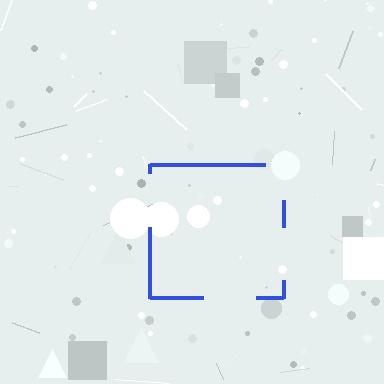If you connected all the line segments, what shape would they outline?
They would outline a square.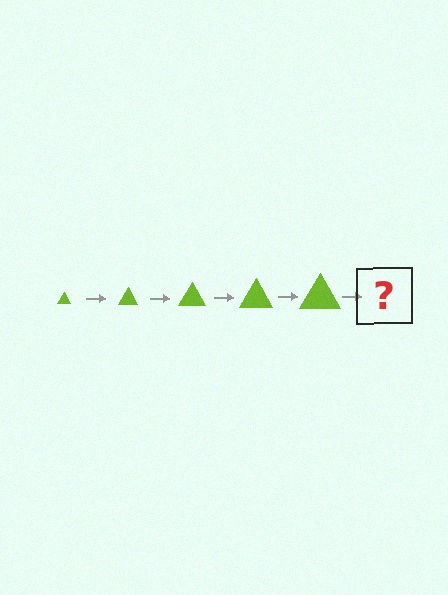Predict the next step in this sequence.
The next step is a lime triangle, larger than the previous one.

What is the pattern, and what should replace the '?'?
The pattern is that the triangle gets progressively larger each step. The '?' should be a lime triangle, larger than the previous one.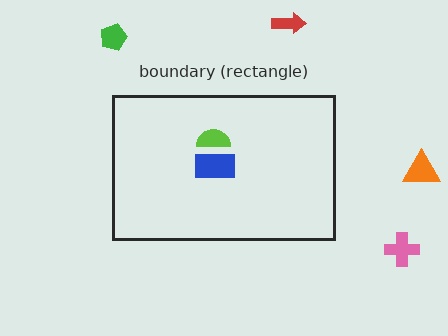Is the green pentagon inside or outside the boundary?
Outside.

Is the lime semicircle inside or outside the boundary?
Inside.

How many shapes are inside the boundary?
2 inside, 4 outside.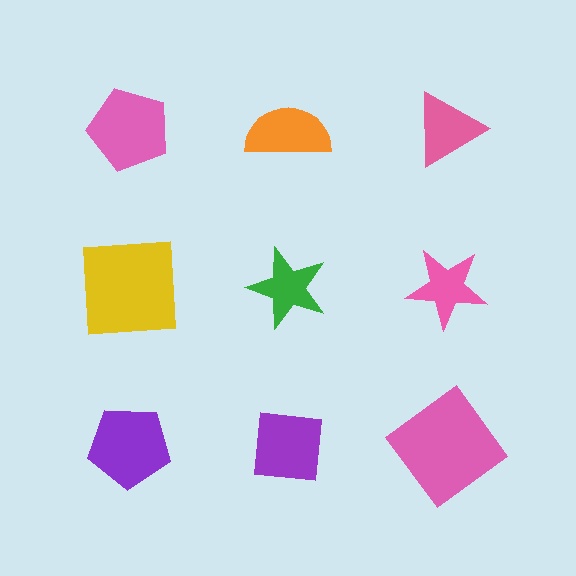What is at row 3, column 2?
A purple square.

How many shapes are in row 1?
3 shapes.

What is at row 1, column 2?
An orange semicircle.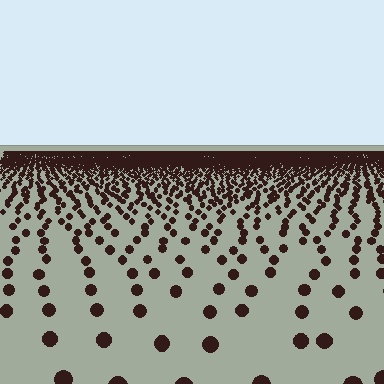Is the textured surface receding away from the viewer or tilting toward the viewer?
The surface is receding away from the viewer. Texture elements get smaller and denser toward the top.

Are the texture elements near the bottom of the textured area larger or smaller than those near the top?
Larger. Near the bottom, elements are closer to the viewer and appear at a bigger on-screen size.